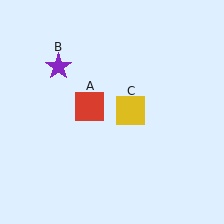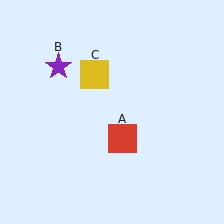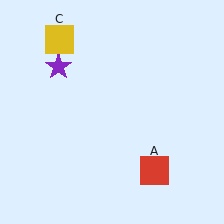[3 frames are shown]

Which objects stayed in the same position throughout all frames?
Purple star (object B) remained stationary.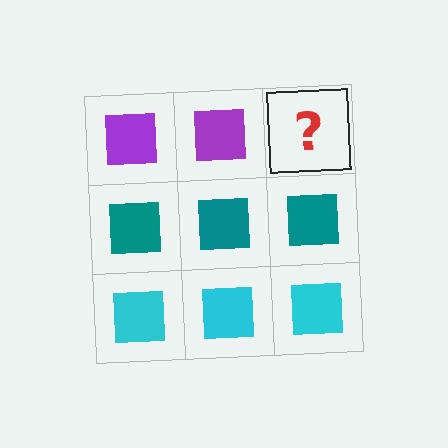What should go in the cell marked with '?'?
The missing cell should contain a purple square.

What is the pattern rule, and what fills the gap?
The rule is that each row has a consistent color. The gap should be filled with a purple square.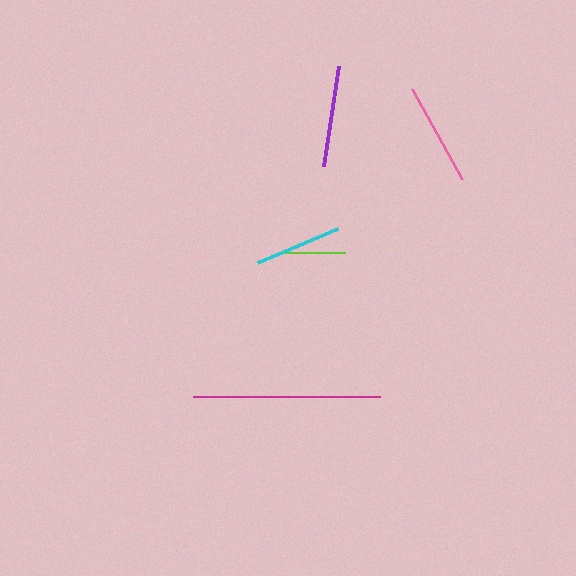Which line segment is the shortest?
The lime line is the shortest at approximately 64 pixels.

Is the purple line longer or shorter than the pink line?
The pink line is longer than the purple line.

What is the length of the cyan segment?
The cyan segment is approximately 87 pixels long.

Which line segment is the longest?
The magenta line is the longest at approximately 187 pixels.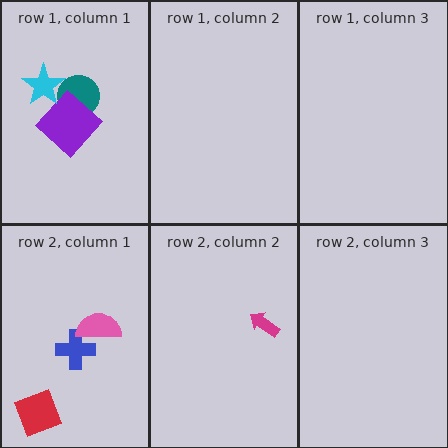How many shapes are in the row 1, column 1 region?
3.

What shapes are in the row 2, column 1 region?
The blue cross, the red diamond, the pink semicircle.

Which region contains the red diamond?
The row 2, column 1 region.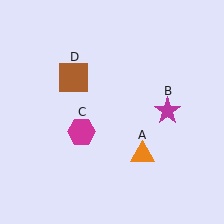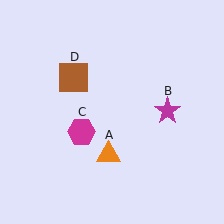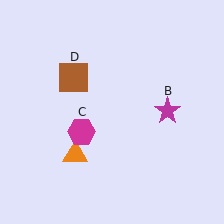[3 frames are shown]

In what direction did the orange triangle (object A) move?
The orange triangle (object A) moved left.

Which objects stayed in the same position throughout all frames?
Magenta star (object B) and magenta hexagon (object C) and brown square (object D) remained stationary.